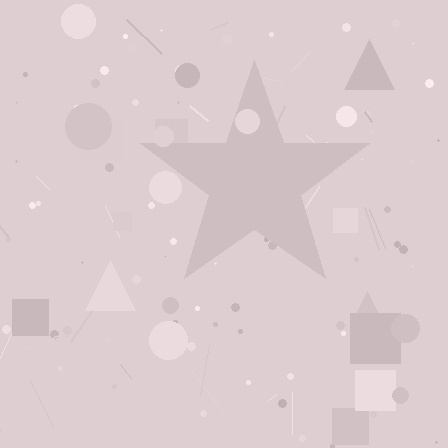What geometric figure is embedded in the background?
A star is embedded in the background.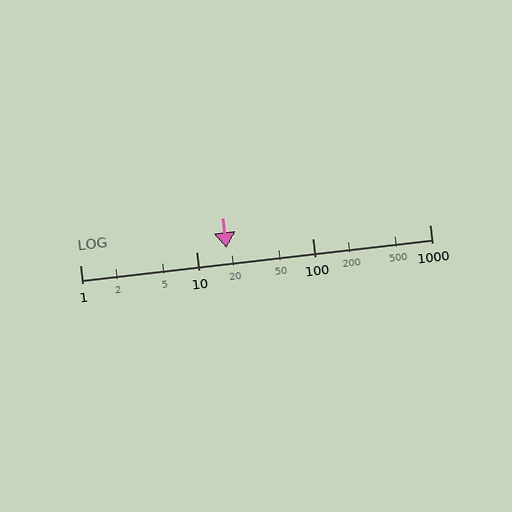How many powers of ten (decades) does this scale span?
The scale spans 3 decades, from 1 to 1000.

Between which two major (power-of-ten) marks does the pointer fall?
The pointer is between 10 and 100.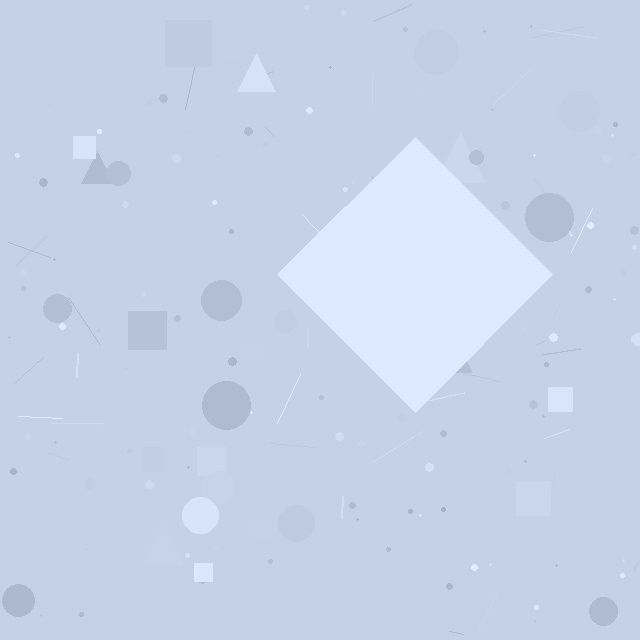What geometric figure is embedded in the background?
A diamond is embedded in the background.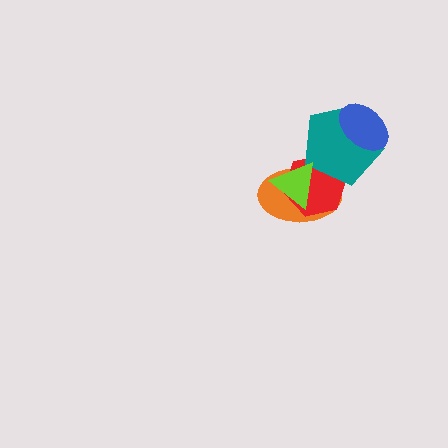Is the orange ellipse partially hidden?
Yes, it is partially covered by another shape.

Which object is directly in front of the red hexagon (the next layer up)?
The teal pentagon is directly in front of the red hexagon.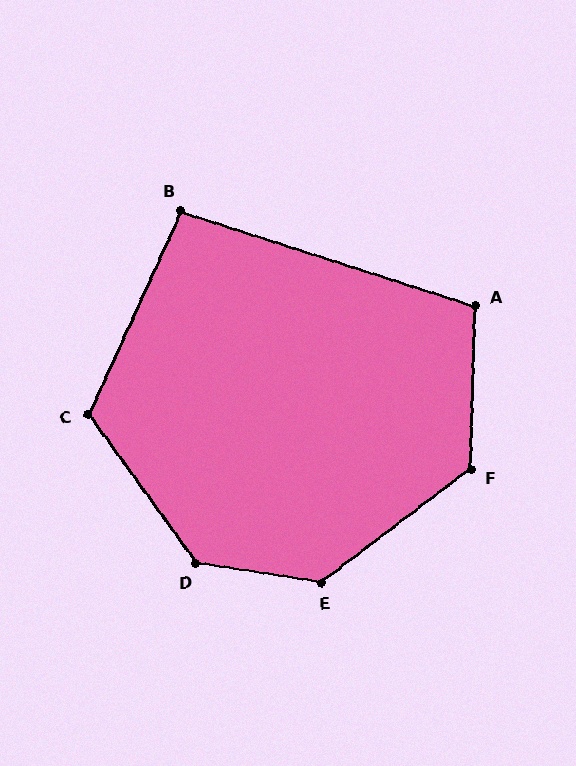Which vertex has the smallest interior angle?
B, at approximately 97 degrees.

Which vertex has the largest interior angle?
D, at approximately 135 degrees.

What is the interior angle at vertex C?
Approximately 120 degrees (obtuse).